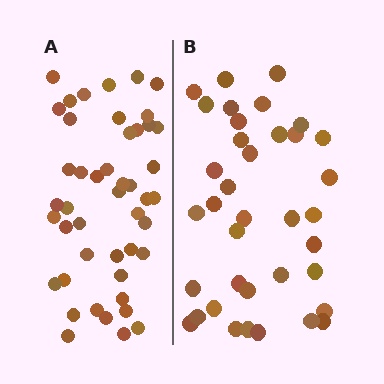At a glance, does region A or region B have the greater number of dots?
Region A (the left region) has more dots.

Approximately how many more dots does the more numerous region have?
Region A has roughly 8 or so more dots than region B.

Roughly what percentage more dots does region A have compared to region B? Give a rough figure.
About 25% more.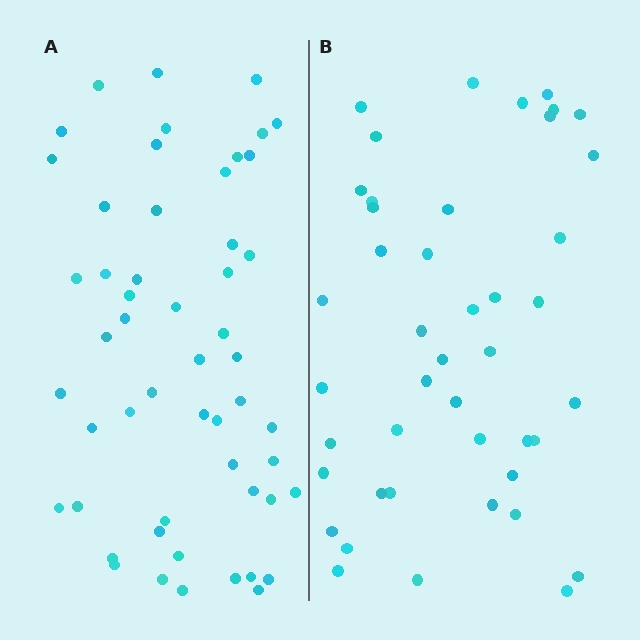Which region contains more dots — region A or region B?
Region A (the left region) has more dots.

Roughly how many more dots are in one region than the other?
Region A has roughly 8 or so more dots than region B.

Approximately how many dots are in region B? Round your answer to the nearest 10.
About 40 dots. (The exact count is 44, which rounds to 40.)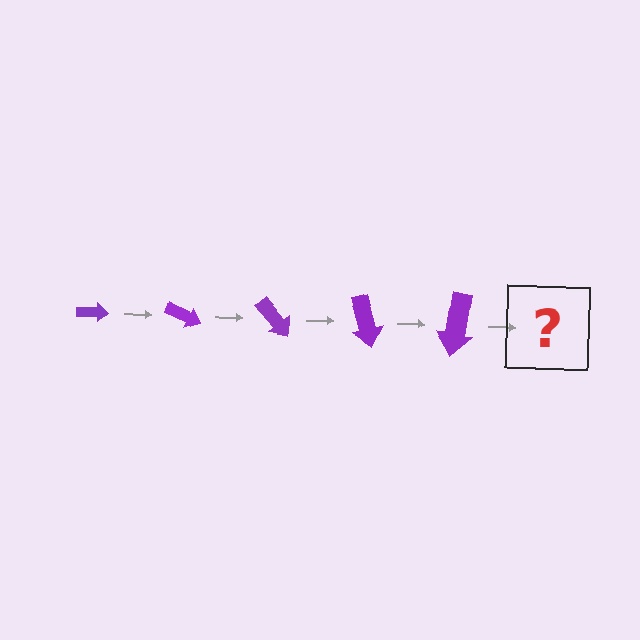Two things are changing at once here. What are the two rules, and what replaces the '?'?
The two rules are that the arrow grows larger each step and it rotates 25 degrees each step. The '?' should be an arrow, larger than the previous one and rotated 125 degrees from the start.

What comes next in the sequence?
The next element should be an arrow, larger than the previous one and rotated 125 degrees from the start.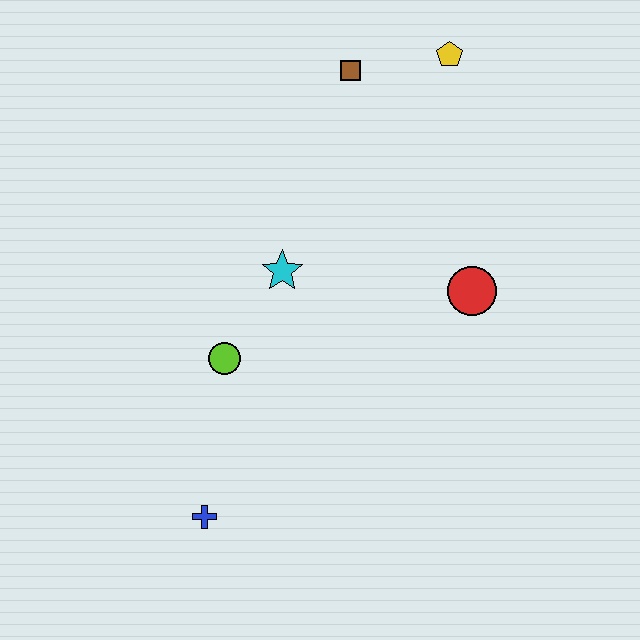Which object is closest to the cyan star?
The lime circle is closest to the cyan star.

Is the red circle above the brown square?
No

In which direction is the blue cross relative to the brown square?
The blue cross is below the brown square.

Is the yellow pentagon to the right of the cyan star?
Yes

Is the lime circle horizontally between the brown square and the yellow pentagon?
No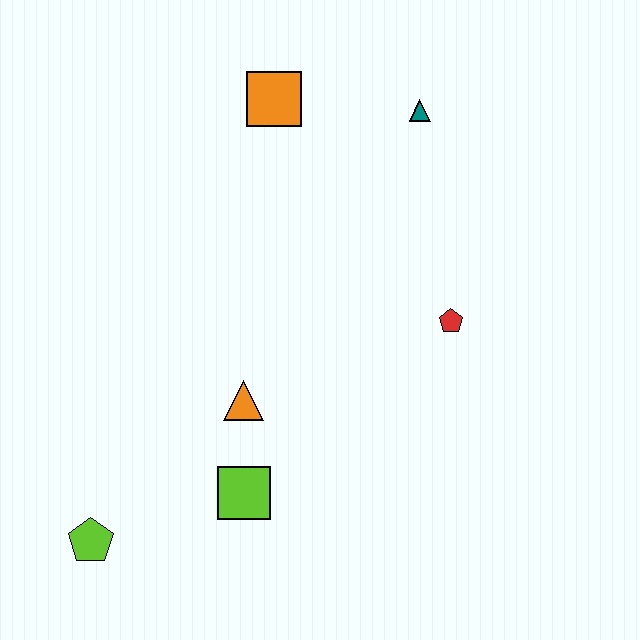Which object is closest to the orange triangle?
The lime square is closest to the orange triangle.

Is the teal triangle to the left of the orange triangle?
No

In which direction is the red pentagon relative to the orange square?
The red pentagon is below the orange square.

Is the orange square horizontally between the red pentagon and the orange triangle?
Yes